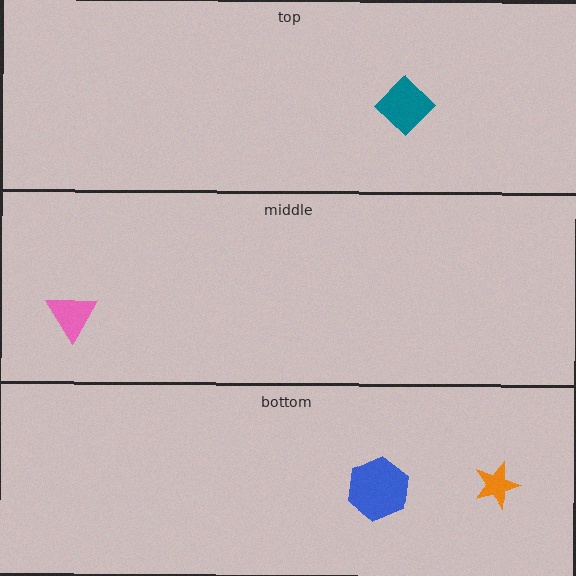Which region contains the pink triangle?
The middle region.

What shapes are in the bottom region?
The blue hexagon, the orange star.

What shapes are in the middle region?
The pink triangle.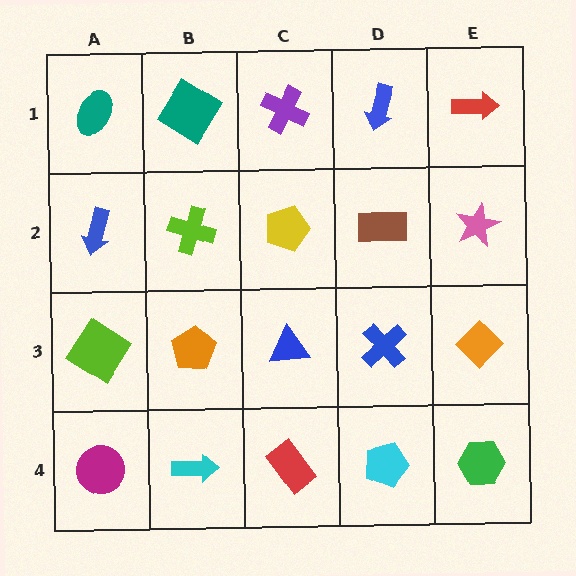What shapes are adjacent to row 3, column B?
A lime cross (row 2, column B), a cyan arrow (row 4, column B), a lime diamond (row 3, column A), a blue triangle (row 3, column C).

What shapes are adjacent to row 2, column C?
A purple cross (row 1, column C), a blue triangle (row 3, column C), a lime cross (row 2, column B), a brown rectangle (row 2, column D).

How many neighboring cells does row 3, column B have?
4.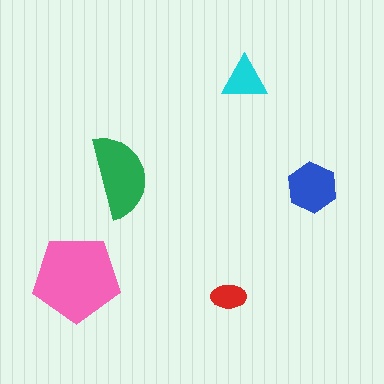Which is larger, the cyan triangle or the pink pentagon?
The pink pentagon.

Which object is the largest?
The pink pentagon.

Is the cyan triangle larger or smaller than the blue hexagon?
Smaller.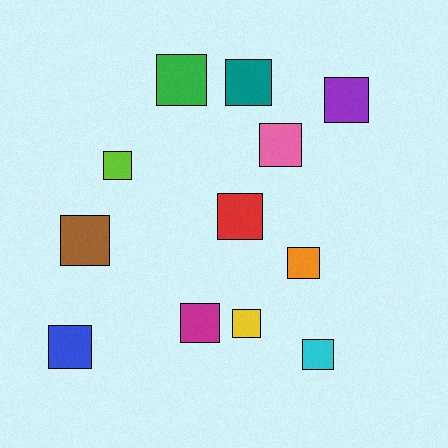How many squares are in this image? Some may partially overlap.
There are 12 squares.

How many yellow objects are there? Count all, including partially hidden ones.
There is 1 yellow object.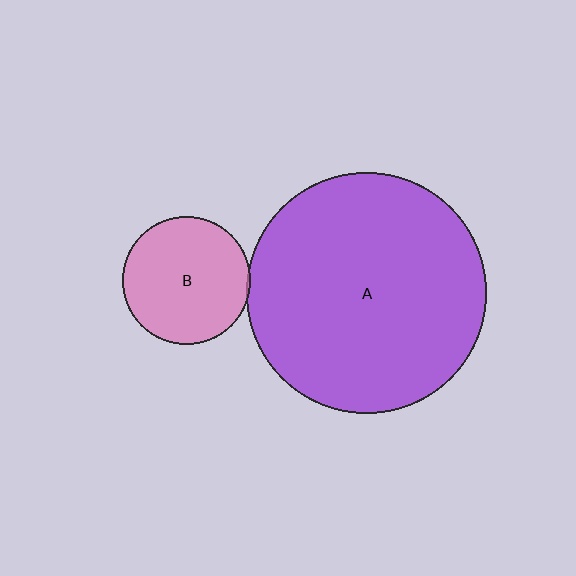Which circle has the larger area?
Circle A (purple).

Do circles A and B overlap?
Yes.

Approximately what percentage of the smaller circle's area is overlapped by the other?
Approximately 5%.